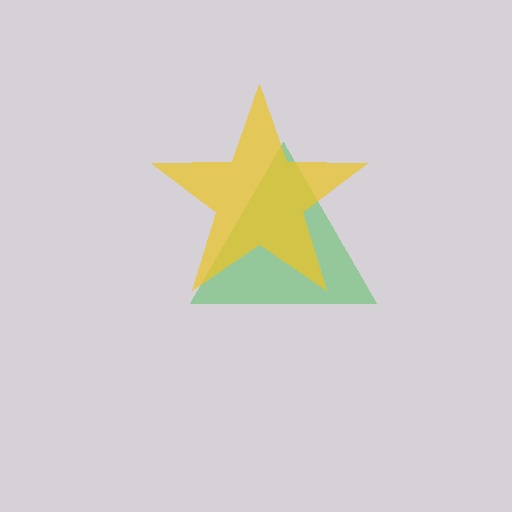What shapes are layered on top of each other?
The layered shapes are: a green triangle, a yellow star.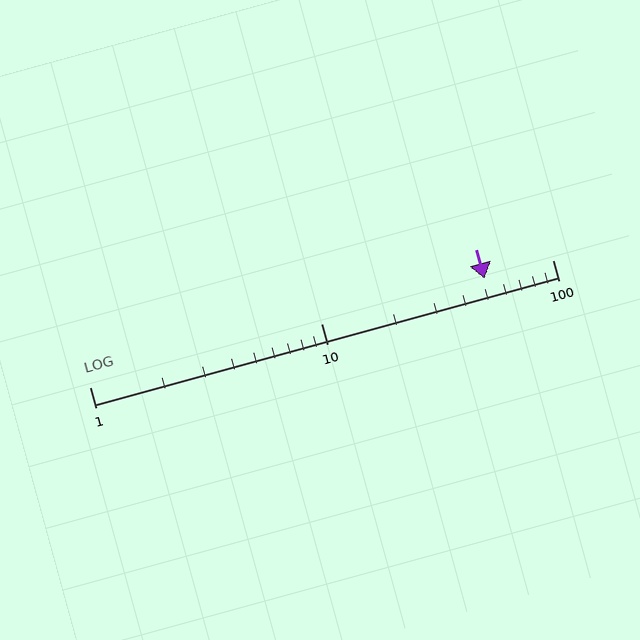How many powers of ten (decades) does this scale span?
The scale spans 2 decades, from 1 to 100.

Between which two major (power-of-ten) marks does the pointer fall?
The pointer is between 10 and 100.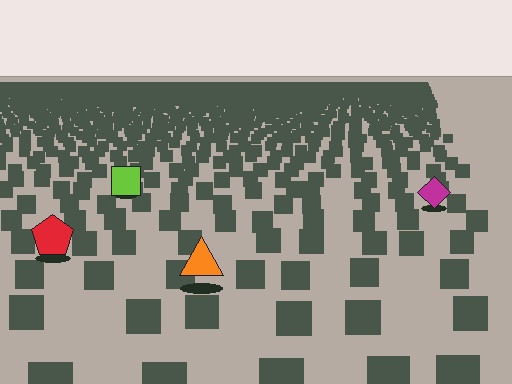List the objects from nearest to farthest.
From nearest to farthest: the orange triangle, the red pentagon, the magenta diamond, the lime square.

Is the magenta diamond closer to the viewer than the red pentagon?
No. The red pentagon is closer — you can tell from the texture gradient: the ground texture is coarser near it.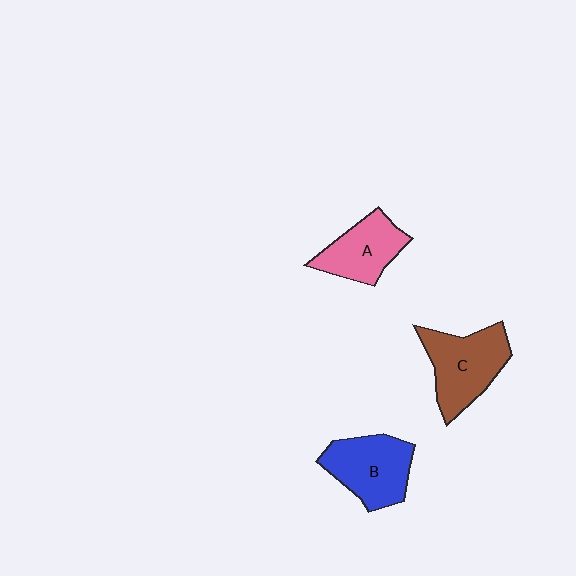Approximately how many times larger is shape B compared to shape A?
Approximately 1.2 times.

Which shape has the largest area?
Shape C (brown).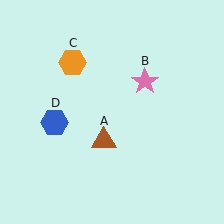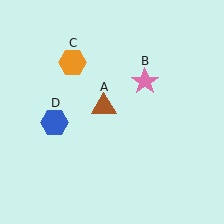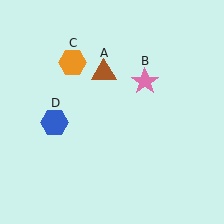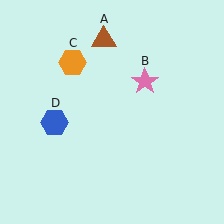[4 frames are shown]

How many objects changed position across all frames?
1 object changed position: brown triangle (object A).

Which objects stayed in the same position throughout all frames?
Pink star (object B) and orange hexagon (object C) and blue hexagon (object D) remained stationary.